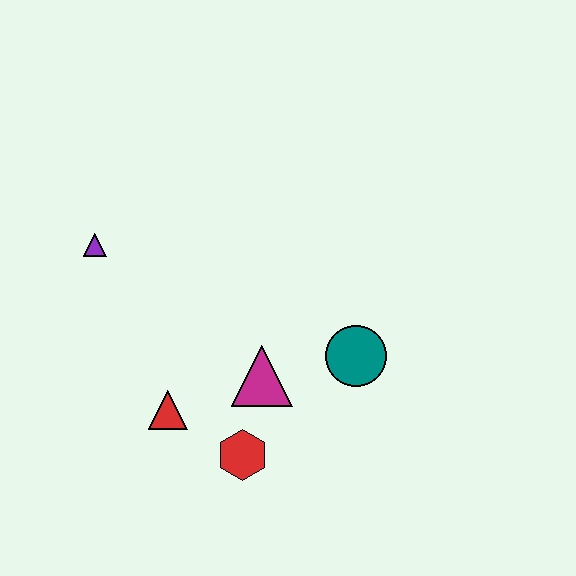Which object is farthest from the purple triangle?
The teal circle is farthest from the purple triangle.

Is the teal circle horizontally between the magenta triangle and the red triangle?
No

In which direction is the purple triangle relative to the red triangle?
The purple triangle is above the red triangle.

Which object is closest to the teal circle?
The magenta triangle is closest to the teal circle.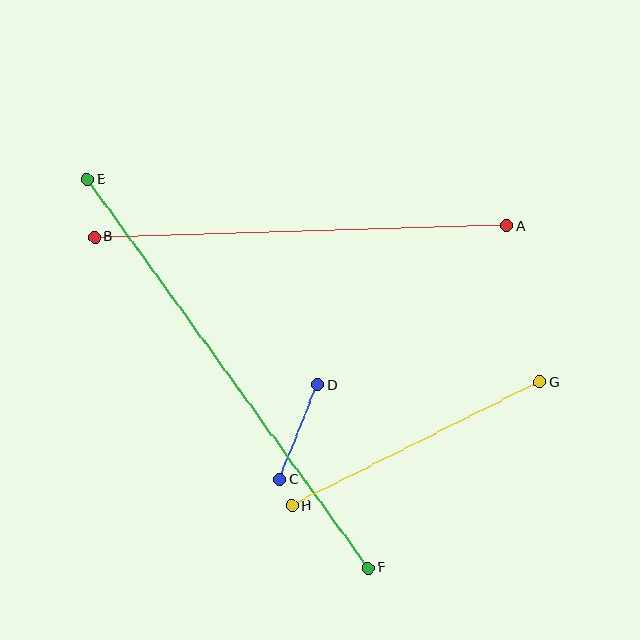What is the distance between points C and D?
The distance is approximately 102 pixels.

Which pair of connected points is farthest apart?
Points E and F are farthest apart.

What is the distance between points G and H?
The distance is approximately 277 pixels.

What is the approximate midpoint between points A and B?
The midpoint is at approximately (301, 231) pixels.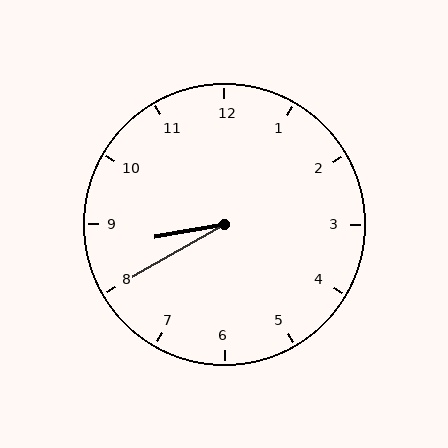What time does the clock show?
8:40.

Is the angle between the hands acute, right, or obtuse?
It is acute.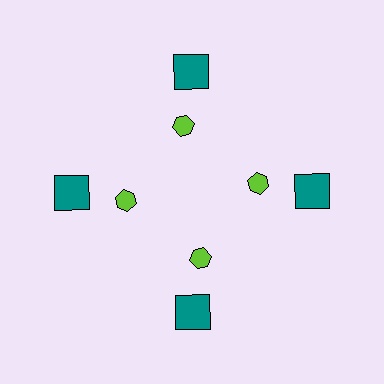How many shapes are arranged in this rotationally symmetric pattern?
There are 8 shapes, arranged in 4 groups of 2.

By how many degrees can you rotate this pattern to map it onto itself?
The pattern maps onto itself every 90 degrees of rotation.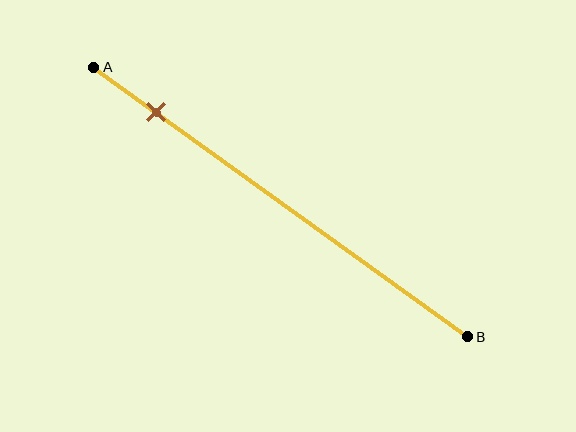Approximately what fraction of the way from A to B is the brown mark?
The brown mark is approximately 15% of the way from A to B.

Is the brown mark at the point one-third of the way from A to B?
No, the mark is at about 15% from A, not at the 33% one-third point.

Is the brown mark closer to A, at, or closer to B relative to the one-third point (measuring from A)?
The brown mark is closer to point A than the one-third point of segment AB.